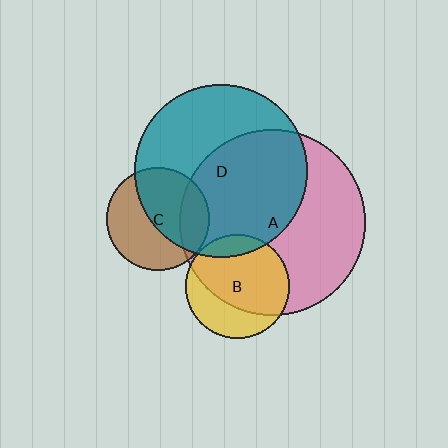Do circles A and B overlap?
Yes.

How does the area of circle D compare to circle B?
Approximately 2.7 times.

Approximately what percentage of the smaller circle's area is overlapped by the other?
Approximately 70%.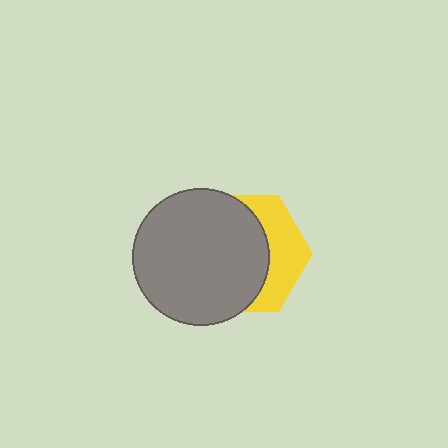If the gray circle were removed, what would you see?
You would see the complete yellow hexagon.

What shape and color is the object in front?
The object in front is a gray circle.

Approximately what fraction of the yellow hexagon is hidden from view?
Roughly 65% of the yellow hexagon is hidden behind the gray circle.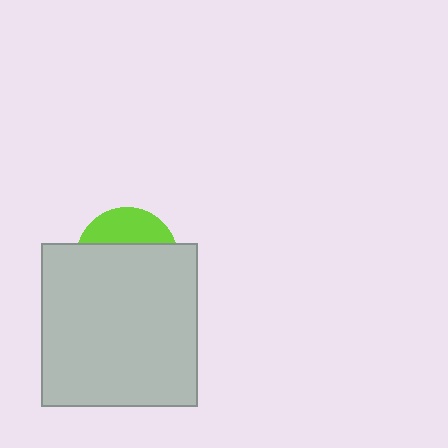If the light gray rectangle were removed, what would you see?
You would see the complete lime circle.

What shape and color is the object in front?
The object in front is a light gray rectangle.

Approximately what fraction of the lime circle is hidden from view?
Roughly 68% of the lime circle is hidden behind the light gray rectangle.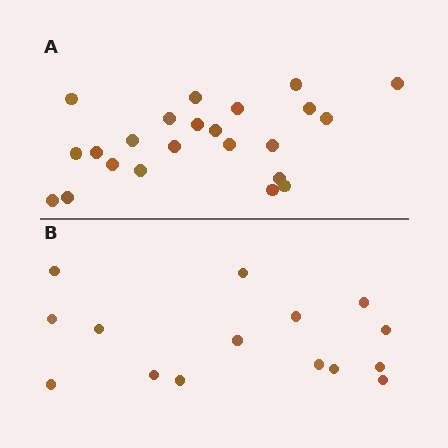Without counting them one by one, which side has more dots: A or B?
Region A (the top region) has more dots.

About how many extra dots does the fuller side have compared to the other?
Region A has roughly 8 or so more dots than region B.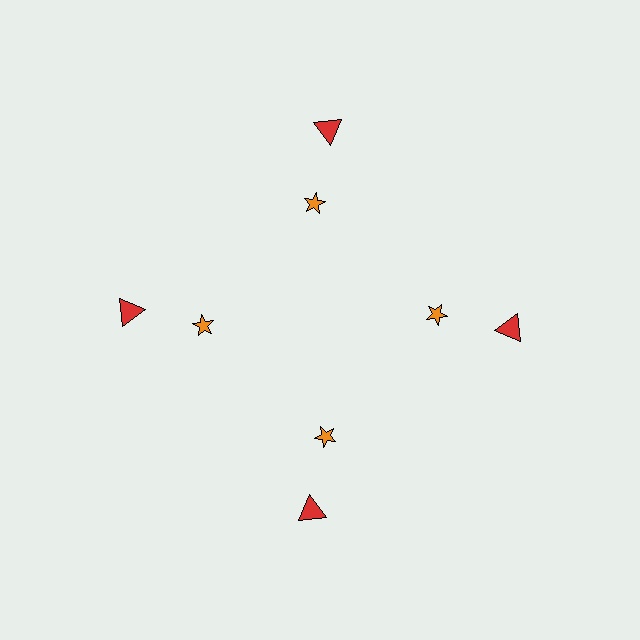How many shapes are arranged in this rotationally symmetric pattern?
There are 8 shapes, arranged in 4 groups of 2.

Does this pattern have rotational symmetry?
Yes, this pattern has 4-fold rotational symmetry. It looks the same after rotating 90 degrees around the center.